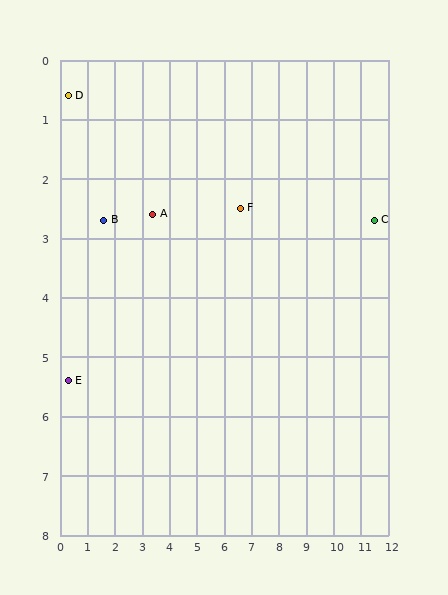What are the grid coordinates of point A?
Point A is at approximately (3.4, 2.6).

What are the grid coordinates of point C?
Point C is at approximately (11.5, 2.7).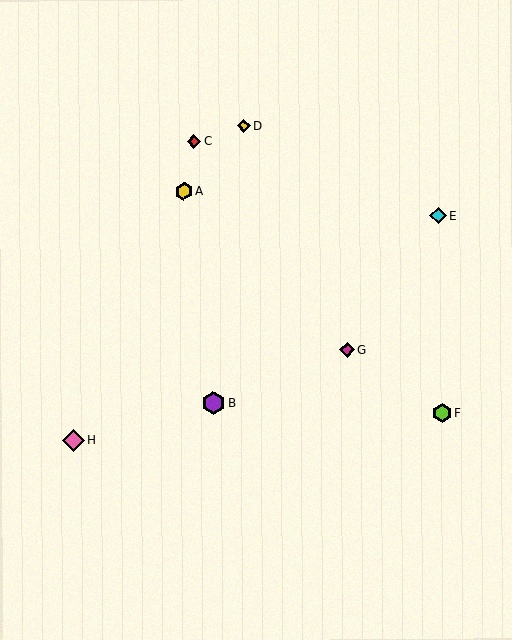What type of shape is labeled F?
Shape F is a lime hexagon.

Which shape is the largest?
The purple hexagon (labeled B) is the largest.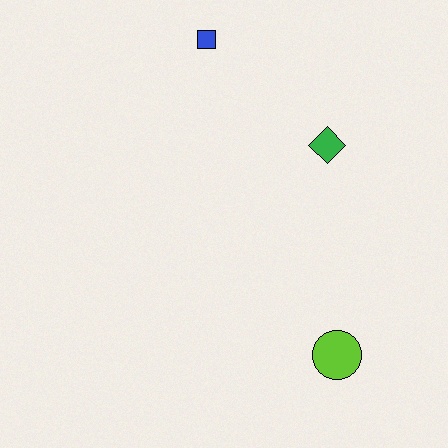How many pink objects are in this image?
There are no pink objects.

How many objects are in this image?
There are 3 objects.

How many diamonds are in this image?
There is 1 diamond.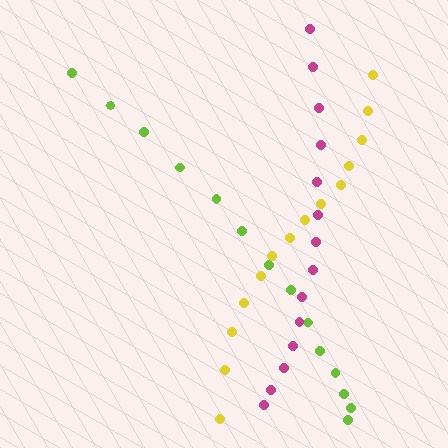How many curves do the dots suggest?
There are 3 distinct paths.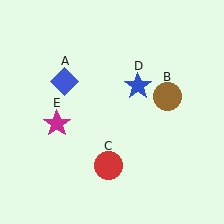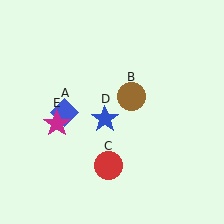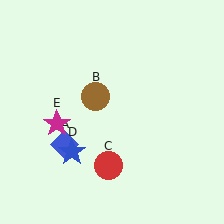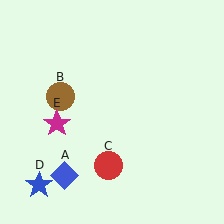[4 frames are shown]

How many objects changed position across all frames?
3 objects changed position: blue diamond (object A), brown circle (object B), blue star (object D).